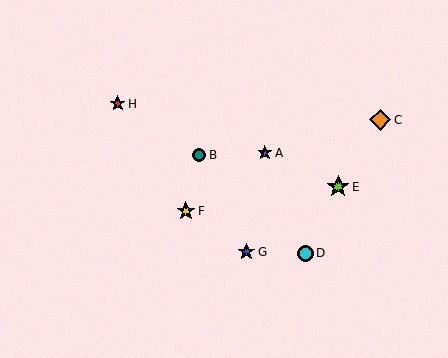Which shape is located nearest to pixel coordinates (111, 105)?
The red star (labeled H) at (118, 104) is nearest to that location.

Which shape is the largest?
The orange diamond (labeled C) is the largest.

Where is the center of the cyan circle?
The center of the cyan circle is at (305, 253).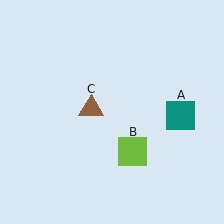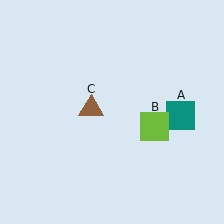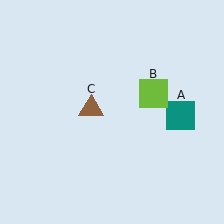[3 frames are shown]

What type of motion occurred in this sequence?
The lime square (object B) rotated counterclockwise around the center of the scene.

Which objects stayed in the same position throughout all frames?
Teal square (object A) and brown triangle (object C) remained stationary.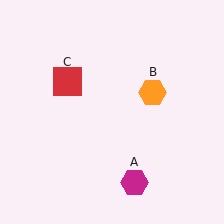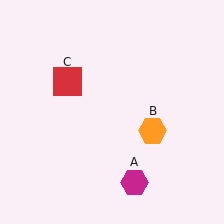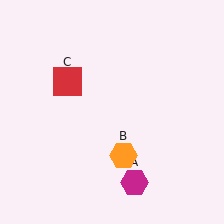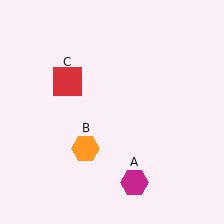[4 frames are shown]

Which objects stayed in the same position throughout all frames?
Magenta hexagon (object A) and red square (object C) remained stationary.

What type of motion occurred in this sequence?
The orange hexagon (object B) rotated clockwise around the center of the scene.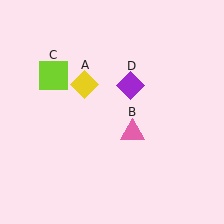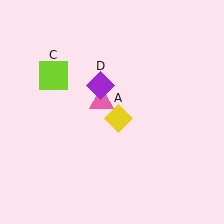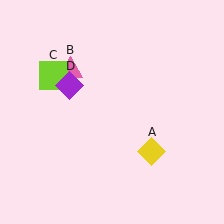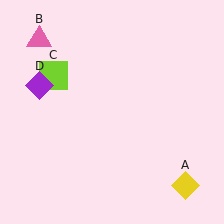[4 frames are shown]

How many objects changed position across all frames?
3 objects changed position: yellow diamond (object A), pink triangle (object B), purple diamond (object D).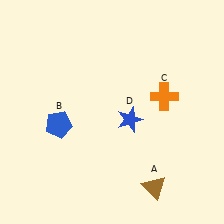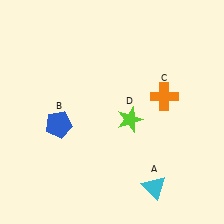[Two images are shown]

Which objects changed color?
A changed from brown to cyan. D changed from blue to lime.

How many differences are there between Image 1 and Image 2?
There are 2 differences between the two images.